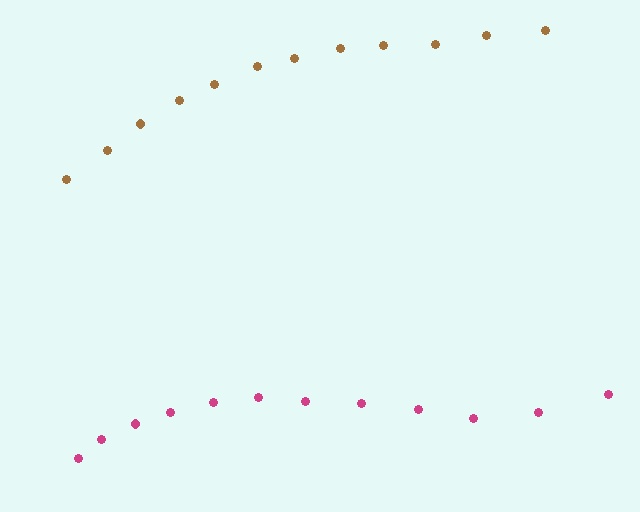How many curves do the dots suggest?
There are 2 distinct paths.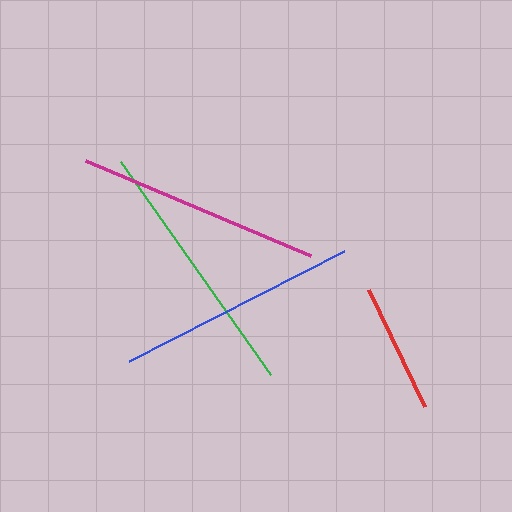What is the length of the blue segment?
The blue segment is approximately 242 pixels long.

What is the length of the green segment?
The green segment is approximately 260 pixels long.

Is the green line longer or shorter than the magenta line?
The green line is longer than the magenta line.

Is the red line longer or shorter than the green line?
The green line is longer than the red line.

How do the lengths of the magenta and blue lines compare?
The magenta and blue lines are approximately the same length.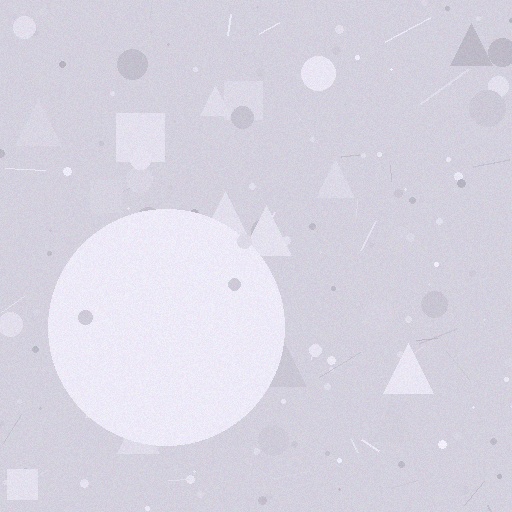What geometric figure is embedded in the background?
A circle is embedded in the background.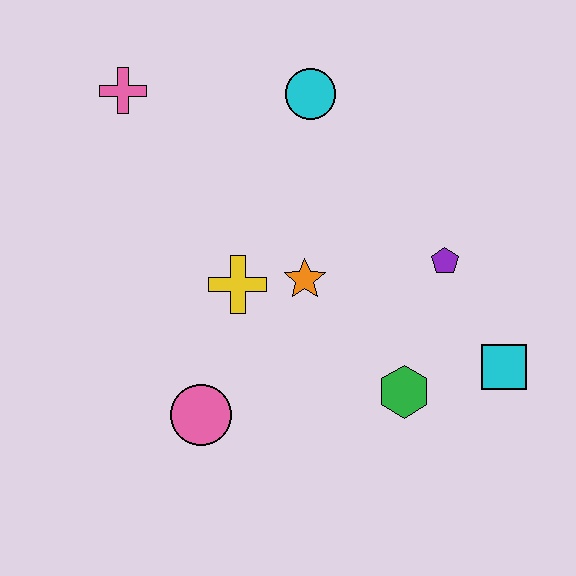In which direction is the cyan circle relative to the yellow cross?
The cyan circle is above the yellow cross.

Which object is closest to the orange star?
The yellow cross is closest to the orange star.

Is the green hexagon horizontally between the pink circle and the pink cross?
No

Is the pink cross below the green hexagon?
No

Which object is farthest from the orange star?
The pink cross is farthest from the orange star.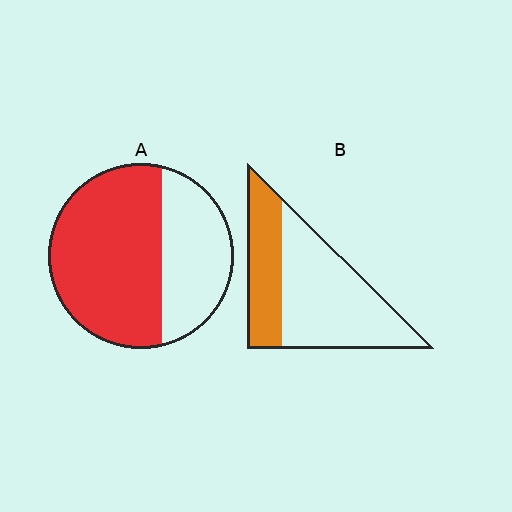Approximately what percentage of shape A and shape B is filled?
A is approximately 65% and B is approximately 35%.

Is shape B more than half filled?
No.